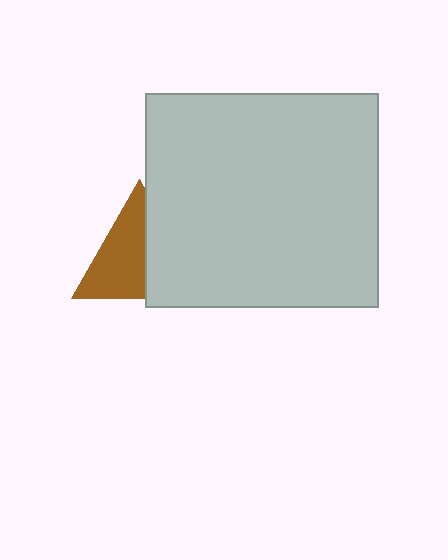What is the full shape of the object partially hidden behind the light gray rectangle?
The partially hidden object is a brown triangle.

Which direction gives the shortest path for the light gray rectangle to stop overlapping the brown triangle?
Moving right gives the shortest separation.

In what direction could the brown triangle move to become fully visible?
The brown triangle could move left. That would shift it out from behind the light gray rectangle entirely.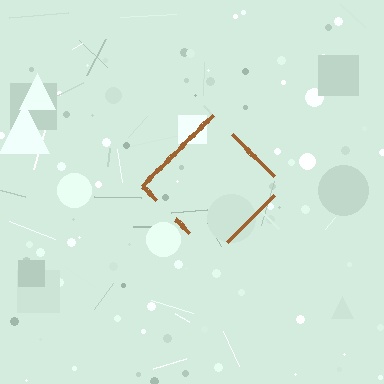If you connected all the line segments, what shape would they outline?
They would outline a diamond.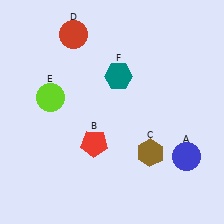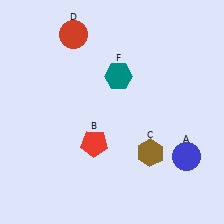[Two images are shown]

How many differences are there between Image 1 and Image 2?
There is 1 difference between the two images.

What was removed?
The lime circle (E) was removed in Image 2.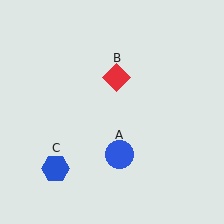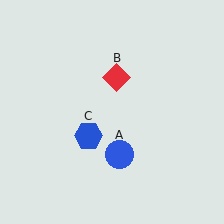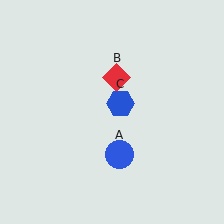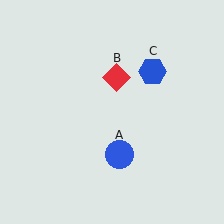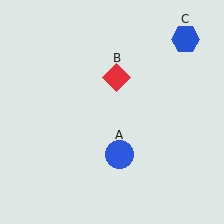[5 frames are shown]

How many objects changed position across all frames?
1 object changed position: blue hexagon (object C).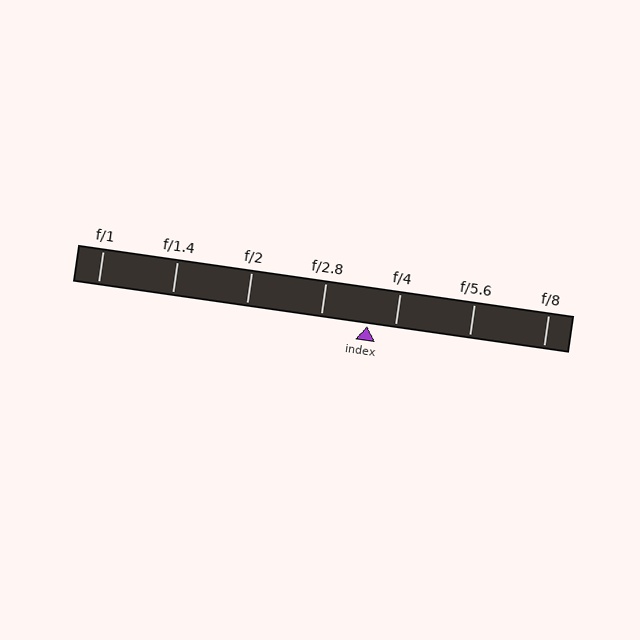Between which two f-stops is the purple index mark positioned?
The index mark is between f/2.8 and f/4.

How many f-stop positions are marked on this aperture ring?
There are 7 f-stop positions marked.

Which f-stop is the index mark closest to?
The index mark is closest to f/4.